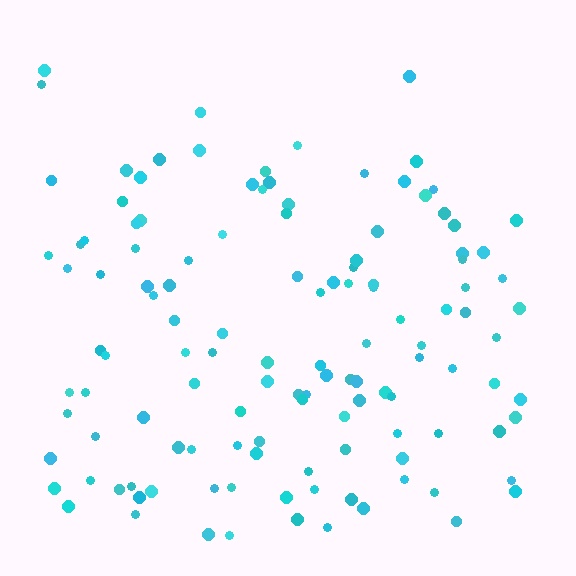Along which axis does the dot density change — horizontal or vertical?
Vertical.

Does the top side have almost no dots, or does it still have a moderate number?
Still a moderate number, just noticeably fewer than the bottom.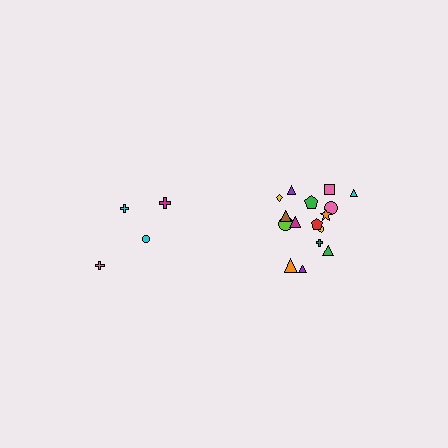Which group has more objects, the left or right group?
The right group.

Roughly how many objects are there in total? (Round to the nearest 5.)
Roughly 20 objects in total.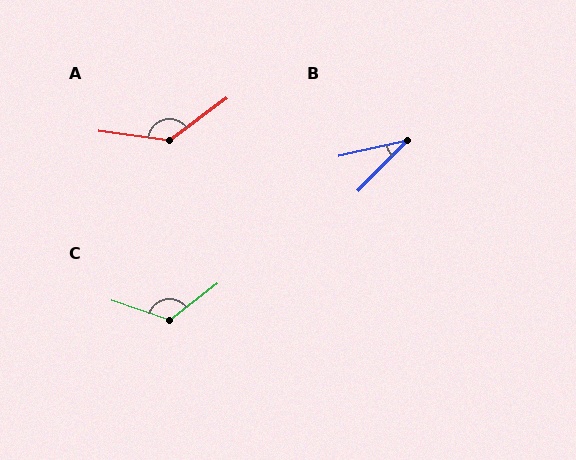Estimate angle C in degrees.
Approximately 124 degrees.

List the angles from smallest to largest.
B (33°), C (124°), A (136°).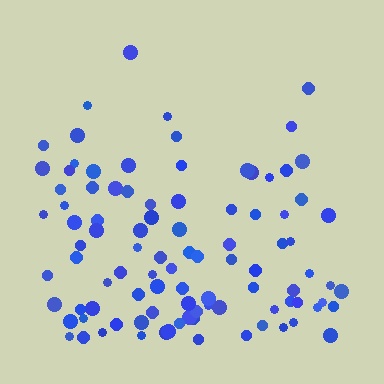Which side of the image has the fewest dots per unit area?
The top.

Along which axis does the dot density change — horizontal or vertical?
Vertical.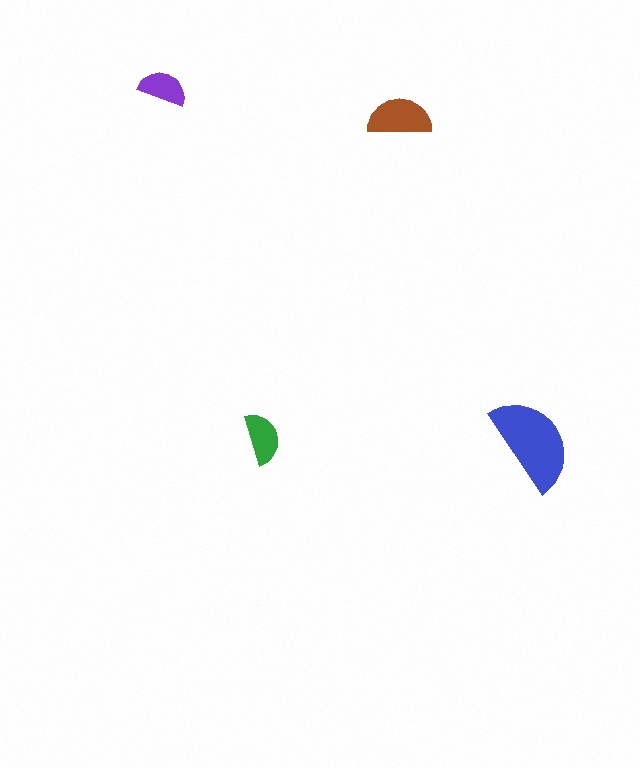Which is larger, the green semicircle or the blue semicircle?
The blue one.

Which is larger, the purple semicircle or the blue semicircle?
The blue one.